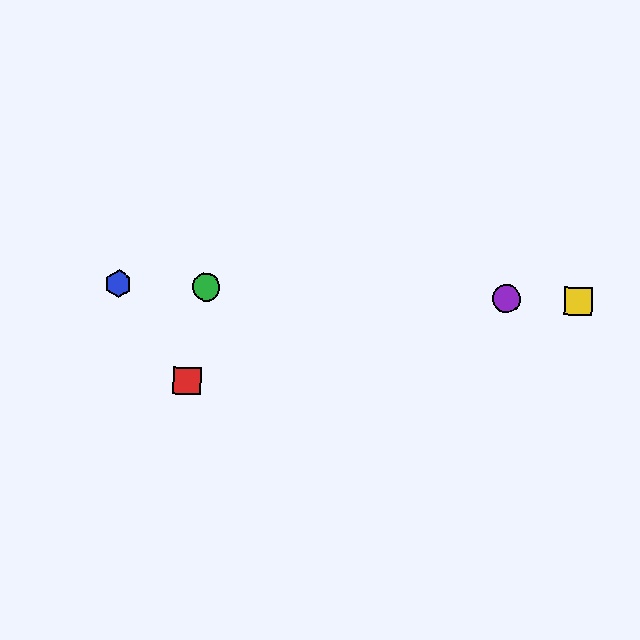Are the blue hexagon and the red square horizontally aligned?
No, the blue hexagon is at y≈284 and the red square is at y≈381.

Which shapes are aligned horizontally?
The blue hexagon, the green circle, the yellow square, the purple circle are aligned horizontally.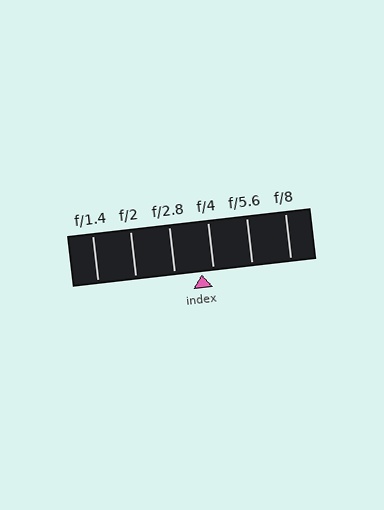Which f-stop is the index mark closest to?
The index mark is closest to f/4.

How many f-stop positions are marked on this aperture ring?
There are 6 f-stop positions marked.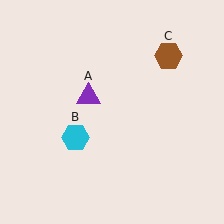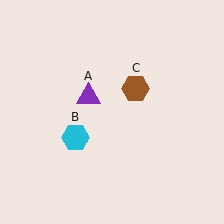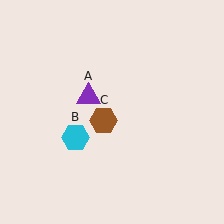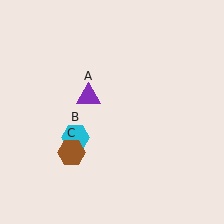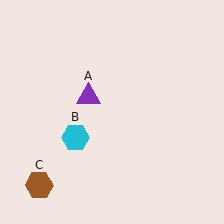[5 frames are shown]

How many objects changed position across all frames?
1 object changed position: brown hexagon (object C).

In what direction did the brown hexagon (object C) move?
The brown hexagon (object C) moved down and to the left.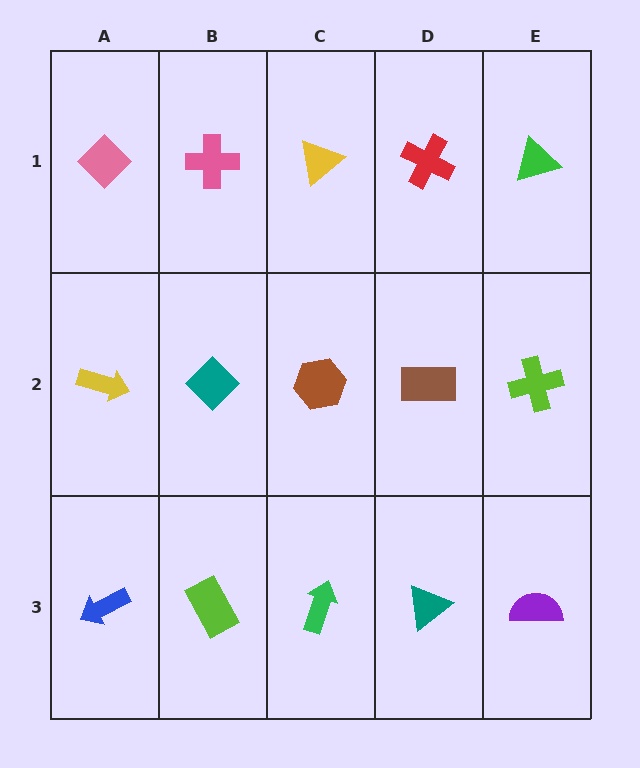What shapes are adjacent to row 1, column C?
A brown hexagon (row 2, column C), a pink cross (row 1, column B), a red cross (row 1, column D).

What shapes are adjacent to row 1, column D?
A brown rectangle (row 2, column D), a yellow triangle (row 1, column C), a green triangle (row 1, column E).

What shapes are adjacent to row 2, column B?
A pink cross (row 1, column B), a lime rectangle (row 3, column B), a yellow arrow (row 2, column A), a brown hexagon (row 2, column C).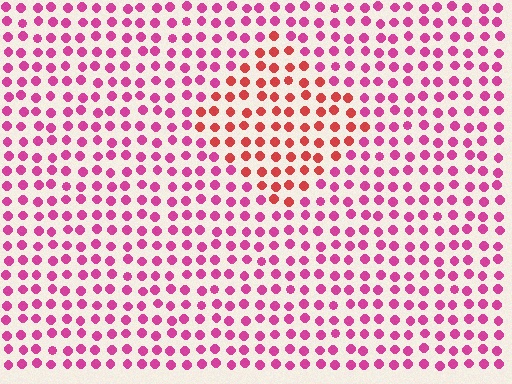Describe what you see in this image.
The image is filled with small magenta elements in a uniform arrangement. A diamond-shaped region is visible where the elements are tinted to a slightly different hue, forming a subtle color boundary.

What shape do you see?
I see a diamond.